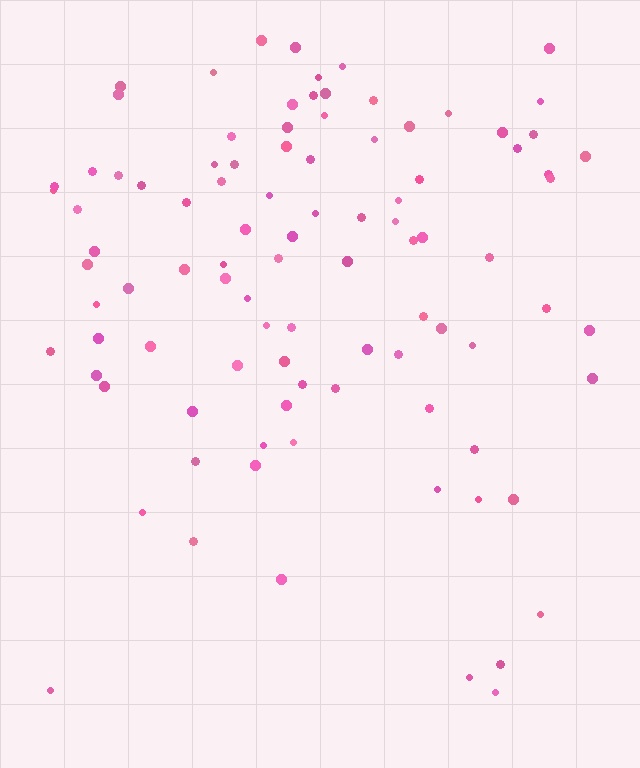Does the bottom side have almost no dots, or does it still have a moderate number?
Still a moderate number, just noticeably fewer than the top.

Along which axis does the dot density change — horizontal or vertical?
Vertical.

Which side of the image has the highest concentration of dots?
The top.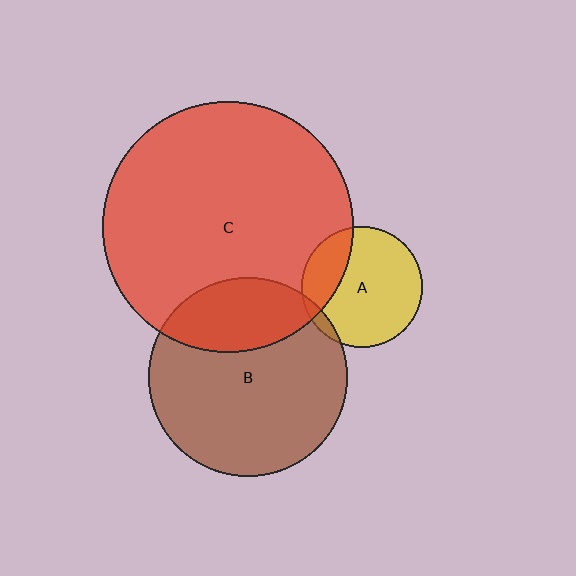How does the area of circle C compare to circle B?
Approximately 1.6 times.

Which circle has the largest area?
Circle C (red).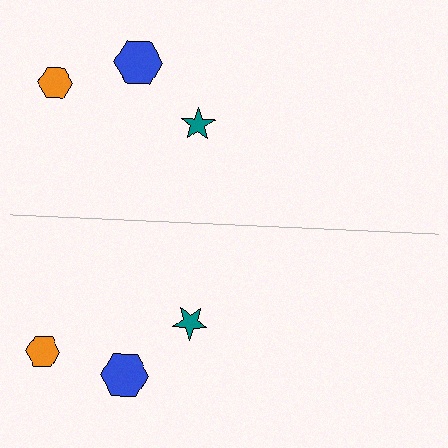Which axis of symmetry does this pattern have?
The pattern has a horizontal axis of symmetry running through the center of the image.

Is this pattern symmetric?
Yes, this pattern has bilateral (reflection) symmetry.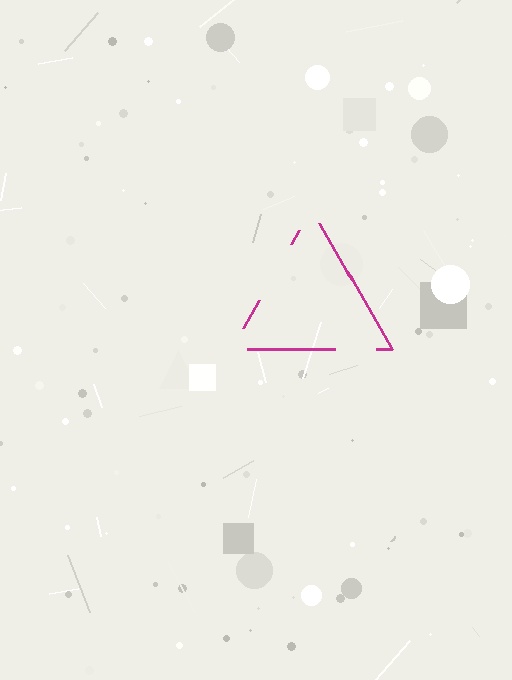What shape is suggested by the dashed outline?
The dashed outline suggests a triangle.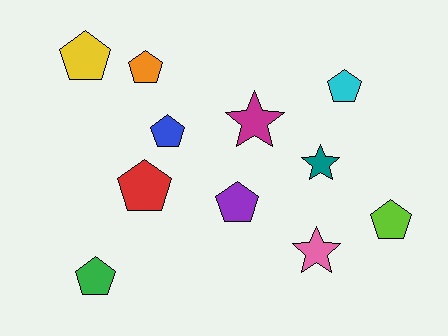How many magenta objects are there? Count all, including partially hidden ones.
There is 1 magenta object.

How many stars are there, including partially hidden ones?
There are 3 stars.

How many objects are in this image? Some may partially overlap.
There are 11 objects.